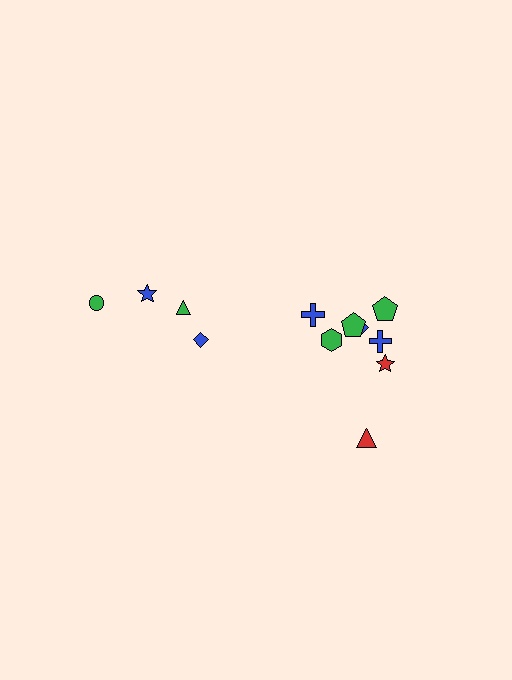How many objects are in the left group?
There are 4 objects.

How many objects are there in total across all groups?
There are 12 objects.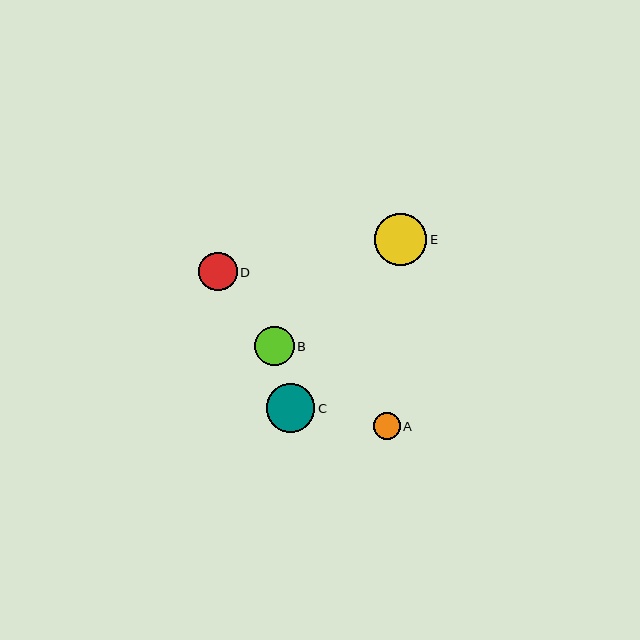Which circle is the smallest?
Circle A is the smallest with a size of approximately 27 pixels.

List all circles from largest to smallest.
From largest to smallest: E, C, B, D, A.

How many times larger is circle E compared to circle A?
Circle E is approximately 1.9 times the size of circle A.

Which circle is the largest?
Circle E is the largest with a size of approximately 52 pixels.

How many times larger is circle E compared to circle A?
Circle E is approximately 1.9 times the size of circle A.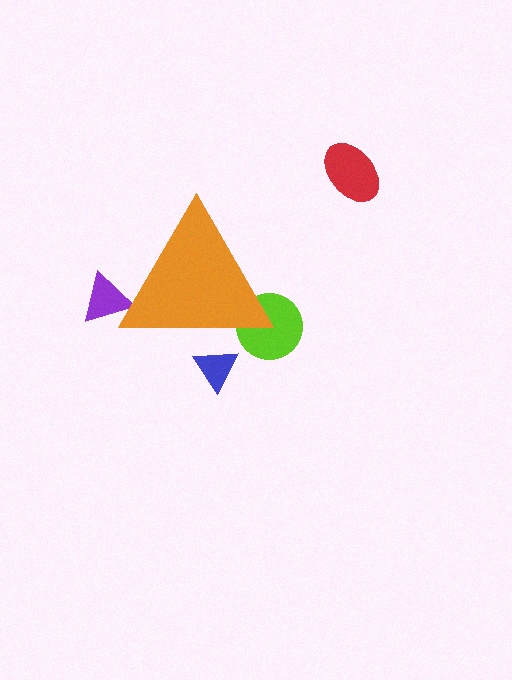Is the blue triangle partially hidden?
Yes, the blue triangle is partially hidden behind the orange triangle.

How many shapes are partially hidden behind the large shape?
3 shapes are partially hidden.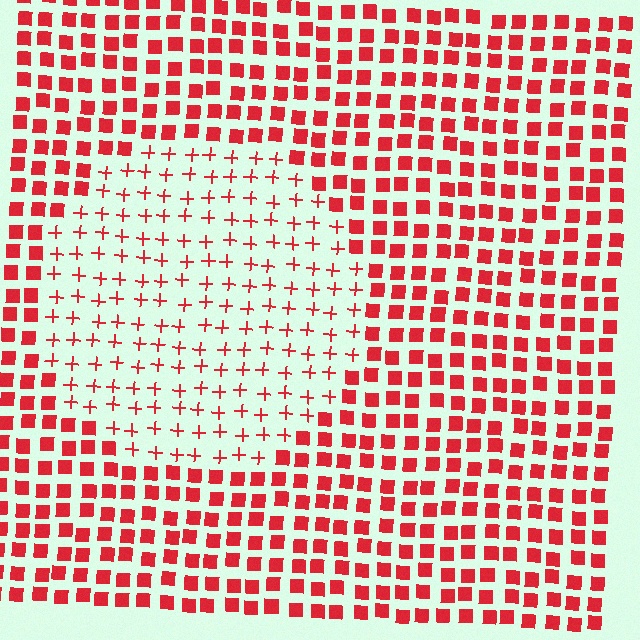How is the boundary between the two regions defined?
The boundary is defined by a change in element shape: plus signs inside vs. squares outside. All elements share the same color and spacing.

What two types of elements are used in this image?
The image uses plus signs inside the circle region and squares outside it.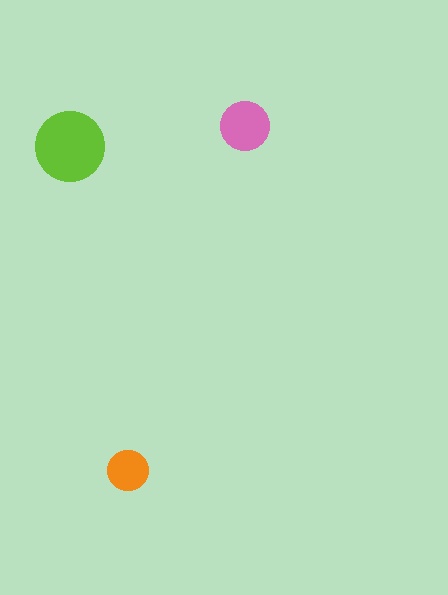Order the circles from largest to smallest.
the lime one, the pink one, the orange one.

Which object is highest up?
The pink circle is topmost.